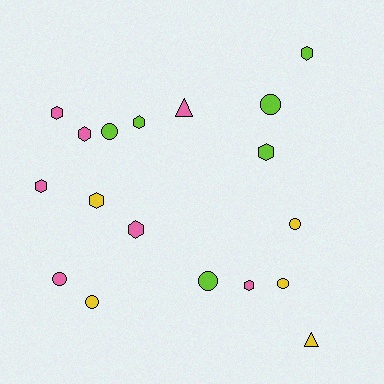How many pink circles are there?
There is 1 pink circle.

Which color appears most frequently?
Pink, with 7 objects.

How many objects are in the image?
There are 18 objects.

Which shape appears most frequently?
Hexagon, with 9 objects.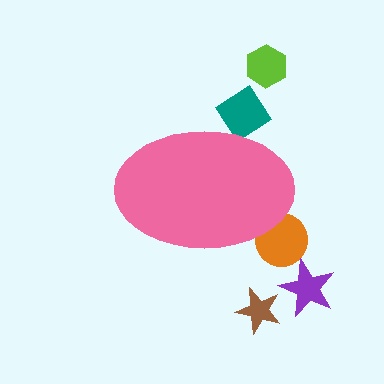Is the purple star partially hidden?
No, the purple star is fully visible.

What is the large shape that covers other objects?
A pink ellipse.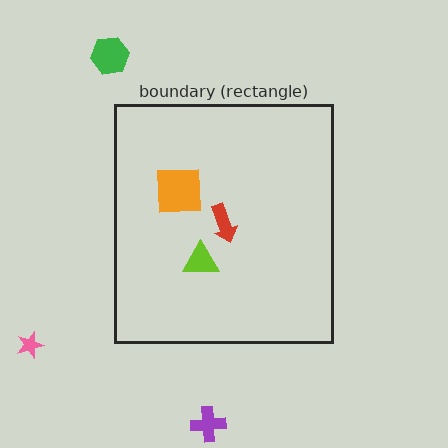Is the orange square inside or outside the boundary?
Inside.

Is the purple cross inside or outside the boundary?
Outside.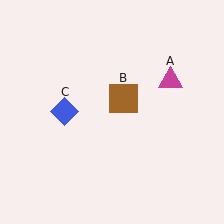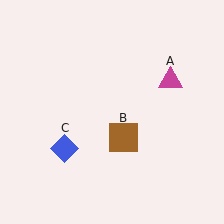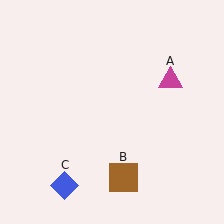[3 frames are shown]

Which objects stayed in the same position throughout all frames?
Magenta triangle (object A) remained stationary.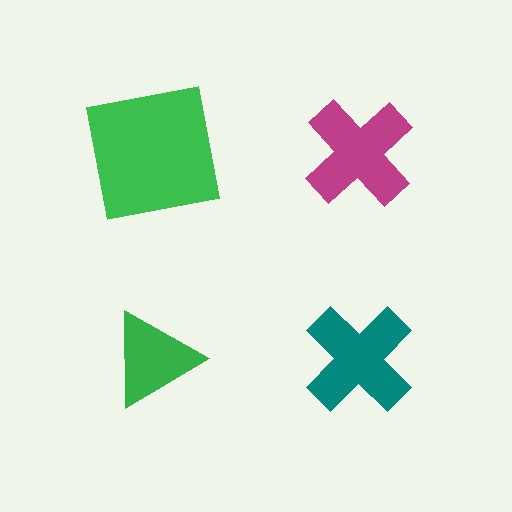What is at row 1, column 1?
A green square.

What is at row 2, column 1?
A green triangle.